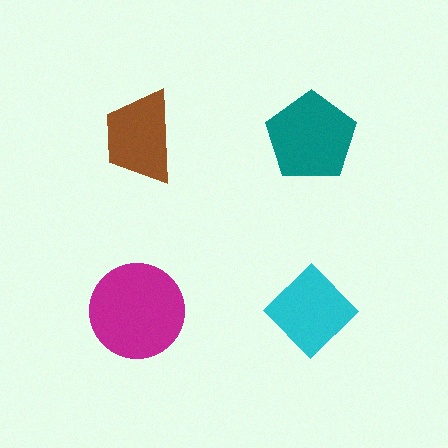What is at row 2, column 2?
A cyan diamond.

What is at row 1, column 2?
A teal pentagon.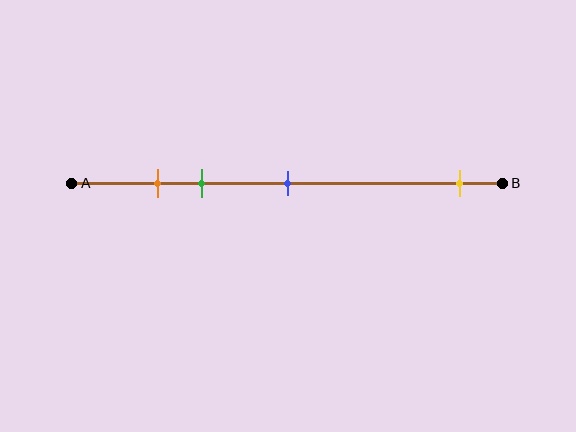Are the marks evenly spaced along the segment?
No, the marks are not evenly spaced.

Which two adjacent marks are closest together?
The orange and green marks are the closest adjacent pair.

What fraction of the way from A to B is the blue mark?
The blue mark is approximately 50% (0.5) of the way from A to B.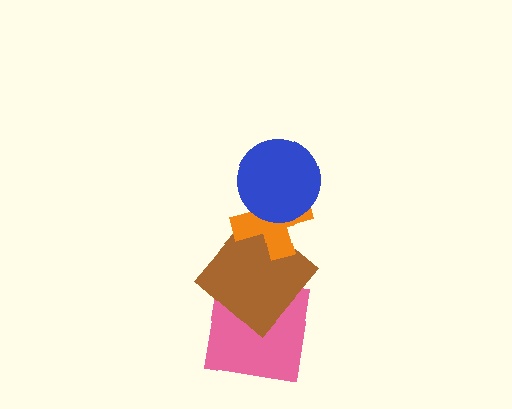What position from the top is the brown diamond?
The brown diamond is 3rd from the top.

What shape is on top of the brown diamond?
The orange cross is on top of the brown diamond.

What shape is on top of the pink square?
The brown diamond is on top of the pink square.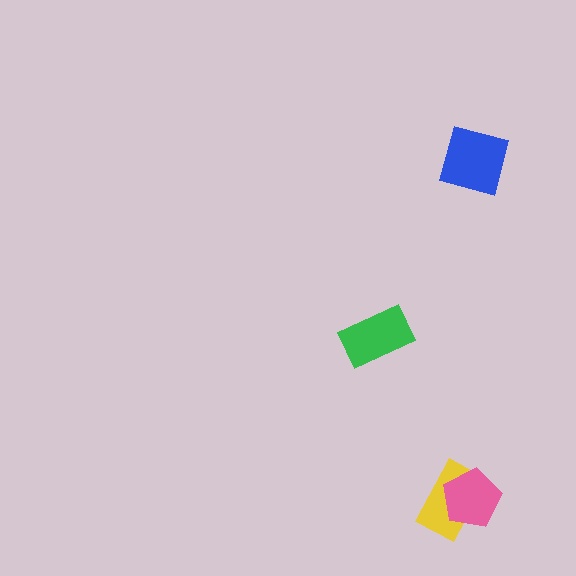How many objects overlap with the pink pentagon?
1 object overlaps with the pink pentagon.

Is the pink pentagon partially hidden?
No, no other shape covers it.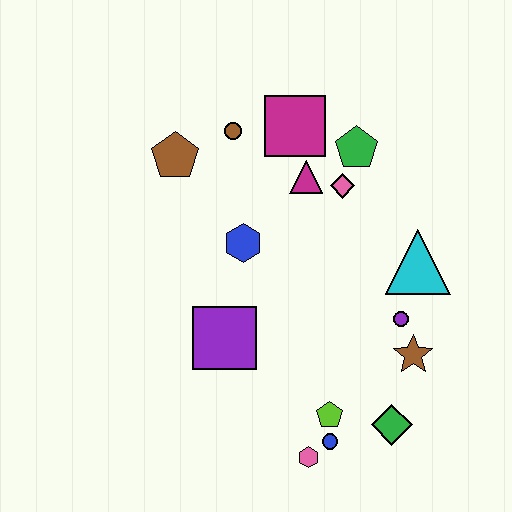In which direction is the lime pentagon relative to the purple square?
The lime pentagon is to the right of the purple square.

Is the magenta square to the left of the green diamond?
Yes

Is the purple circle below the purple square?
No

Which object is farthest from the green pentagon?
The pink hexagon is farthest from the green pentagon.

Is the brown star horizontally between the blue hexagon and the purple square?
No